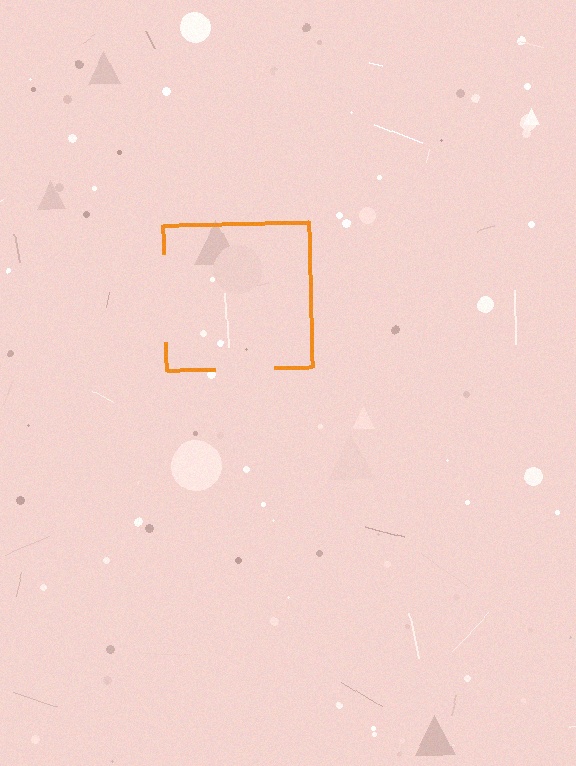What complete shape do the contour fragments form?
The contour fragments form a square.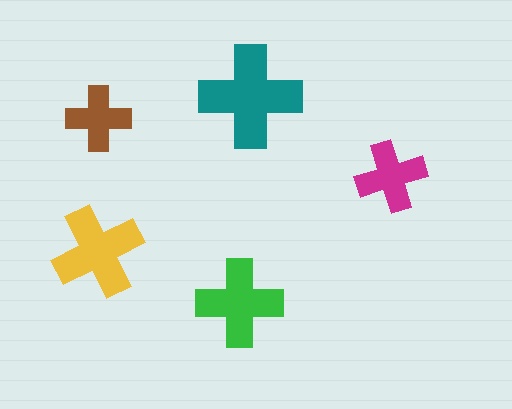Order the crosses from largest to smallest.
the teal one, the yellow one, the green one, the magenta one, the brown one.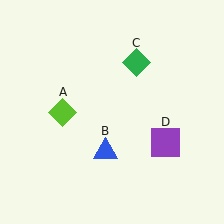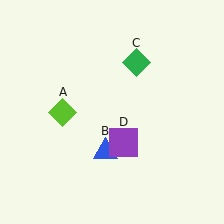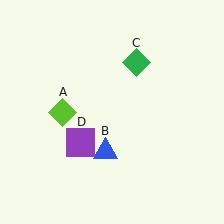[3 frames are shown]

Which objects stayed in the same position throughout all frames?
Lime diamond (object A) and blue triangle (object B) and green diamond (object C) remained stationary.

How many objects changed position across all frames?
1 object changed position: purple square (object D).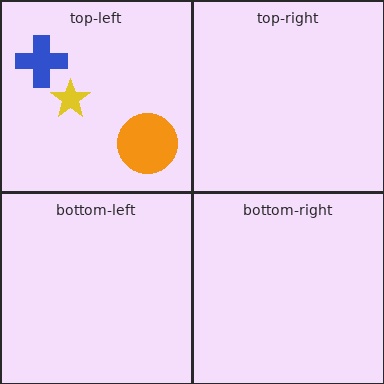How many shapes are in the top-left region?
3.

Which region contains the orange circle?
The top-left region.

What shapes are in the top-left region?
The blue cross, the orange circle, the yellow star.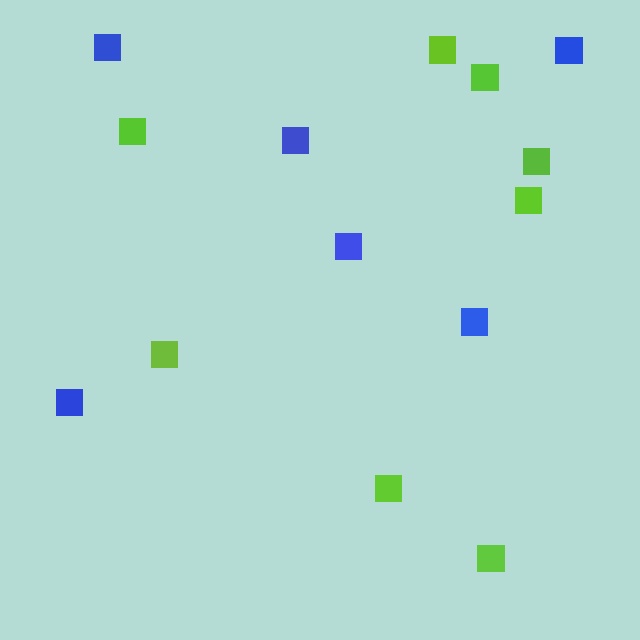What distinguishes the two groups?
There are 2 groups: one group of blue squares (6) and one group of lime squares (8).